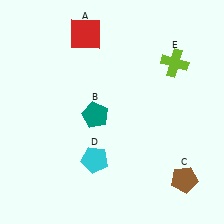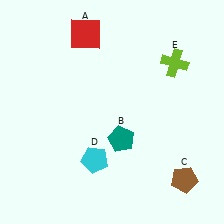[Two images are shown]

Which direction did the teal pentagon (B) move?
The teal pentagon (B) moved right.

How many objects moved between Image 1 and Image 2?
1 object moved between the two images.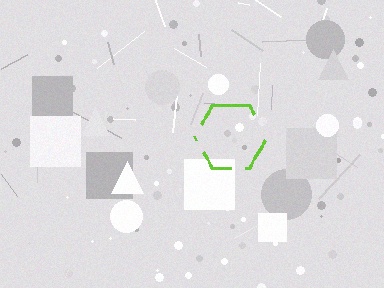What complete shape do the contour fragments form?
The contour fragments form a hexagon.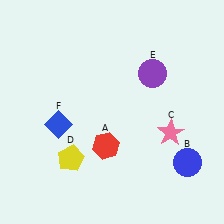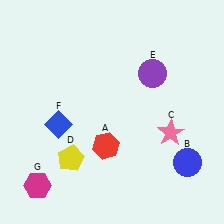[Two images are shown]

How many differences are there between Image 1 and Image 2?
There is 1 difference between the two images.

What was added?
A magenta hexagon (G) was added in Image 2.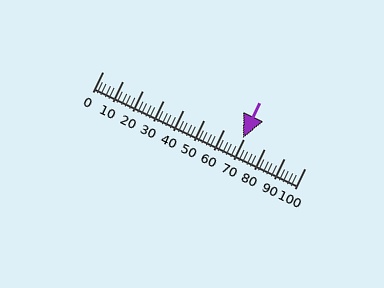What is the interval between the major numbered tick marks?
The major tick marks are spaced 10 units apart.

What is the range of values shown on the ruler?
The ruler shows values from 0 to 100.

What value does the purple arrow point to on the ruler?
The purple arrow points to approximately 70.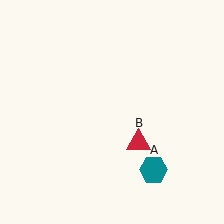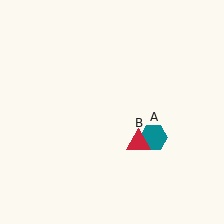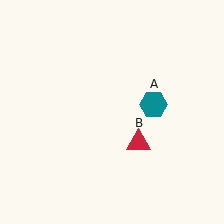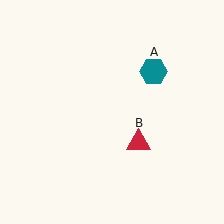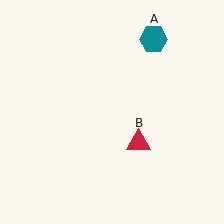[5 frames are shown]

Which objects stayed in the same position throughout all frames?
Red triangle (object B) remained stationary.